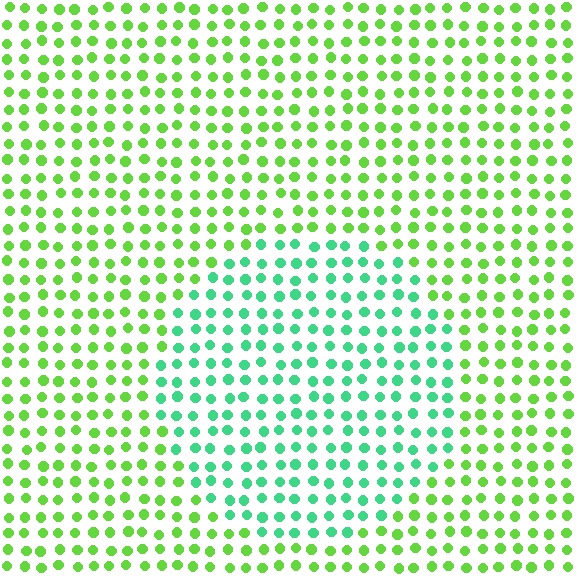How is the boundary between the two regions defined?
The boundary is defined purely by a slight shift in hue (about 44 degrees). Spacing, size, and orientation are identical on both sides.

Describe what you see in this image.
The image is filled with small lime elements in a uniform arrangement. A circle-shaped region is visible where the elements are tinted to a slightly different hue, forming a subtle color boundary.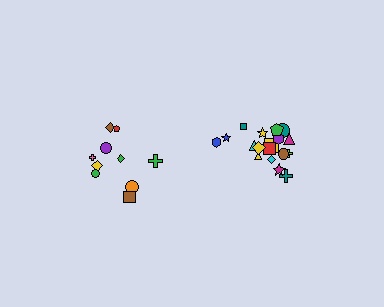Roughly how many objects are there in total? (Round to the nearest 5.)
Roughly 30 objects in total.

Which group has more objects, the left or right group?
The right group.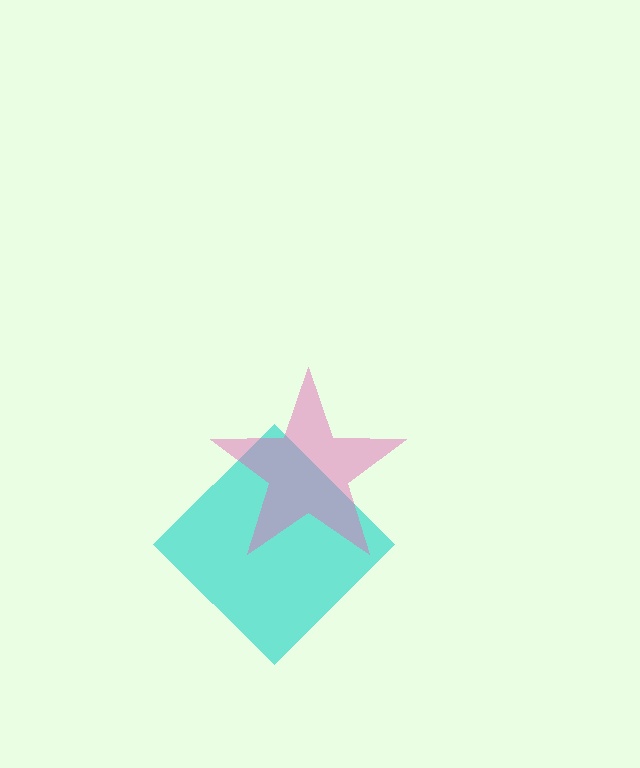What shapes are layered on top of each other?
The layered shapes are: a cyan diamond, a pink star.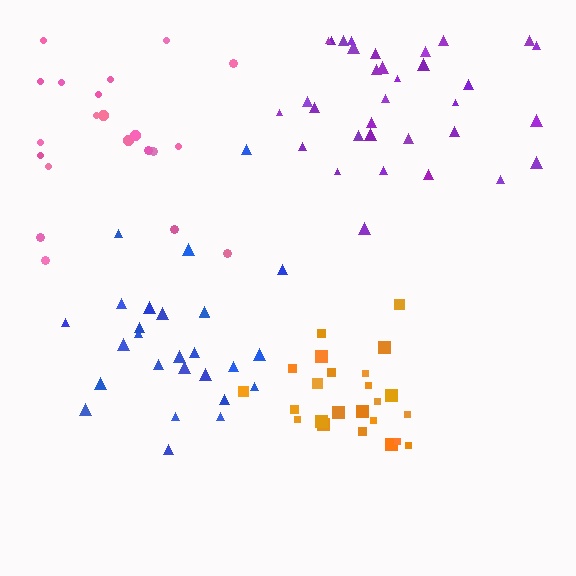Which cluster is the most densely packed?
Orange.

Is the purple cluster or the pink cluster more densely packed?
Purple.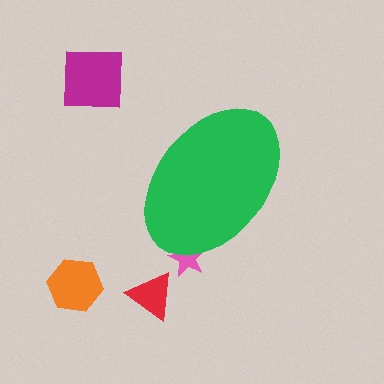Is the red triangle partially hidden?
No, the red triangle is fully visible.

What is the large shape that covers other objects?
A green ellipse.